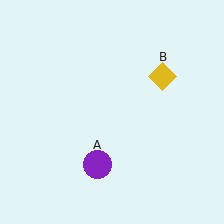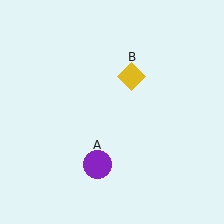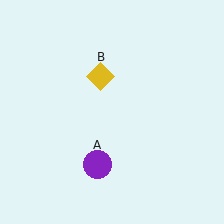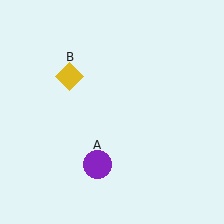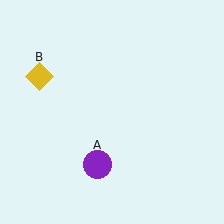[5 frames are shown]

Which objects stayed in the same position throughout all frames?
Purple circle (object A) remained stationary.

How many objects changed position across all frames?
1 object changed position: yellow diamond (object B).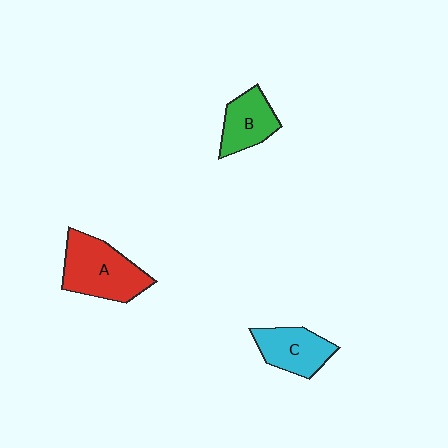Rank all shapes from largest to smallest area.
From largest to smallest: A (red), C (cyan), B (green).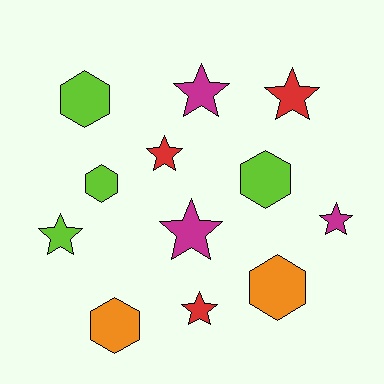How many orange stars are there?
There are no orange stars.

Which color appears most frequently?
Lime, with 4 objects.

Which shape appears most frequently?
Star, with 7 objects.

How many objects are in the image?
There are 12 objects.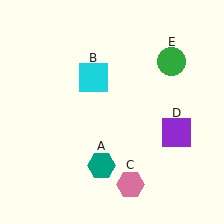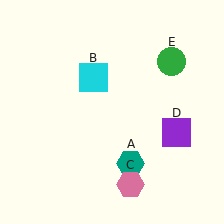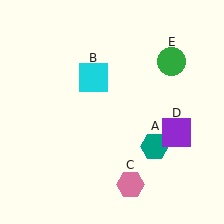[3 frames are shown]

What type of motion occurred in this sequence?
The teal hexagon (object A) rotated counterclockwise around the center of the scene.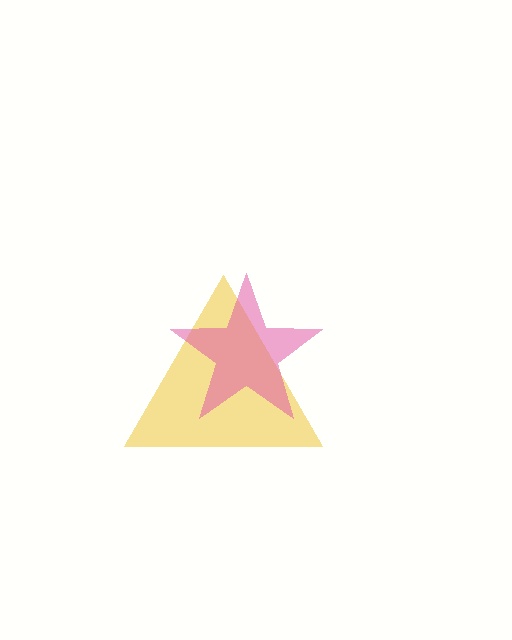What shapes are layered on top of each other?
The layered shapes are: a yellow triangle, a pink star.